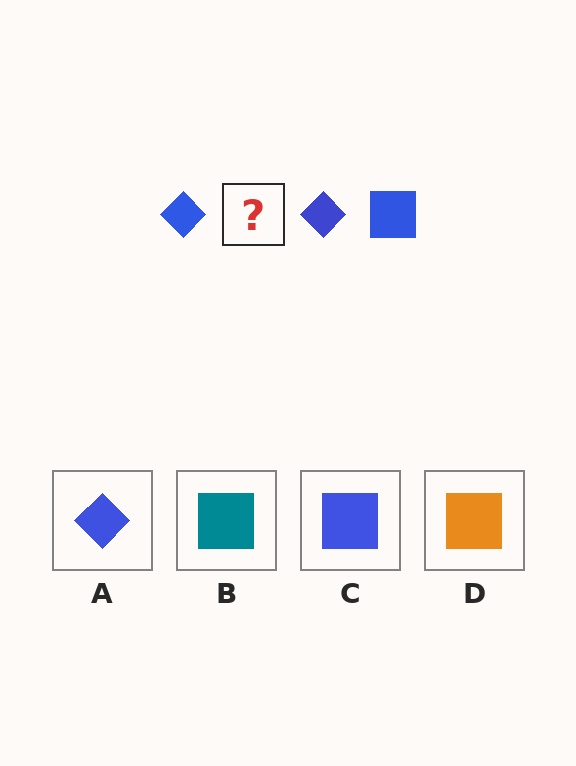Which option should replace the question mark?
Option C.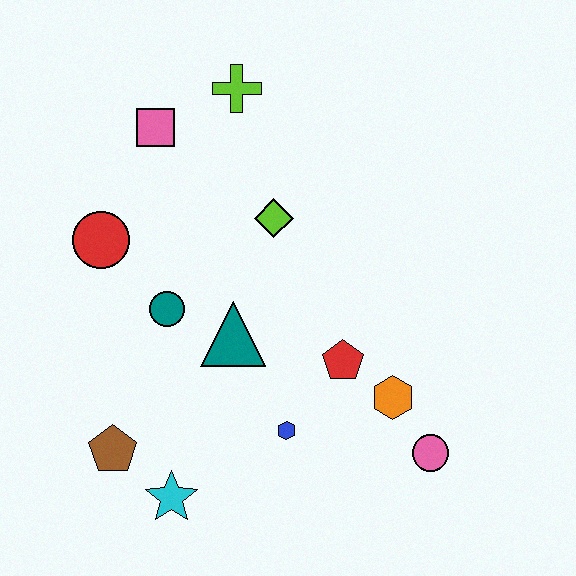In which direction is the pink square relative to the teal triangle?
The pink square is above the teal triangle.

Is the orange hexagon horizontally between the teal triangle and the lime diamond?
No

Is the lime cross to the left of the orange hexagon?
Yes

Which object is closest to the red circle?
The teal circle is closest to the red circle.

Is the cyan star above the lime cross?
No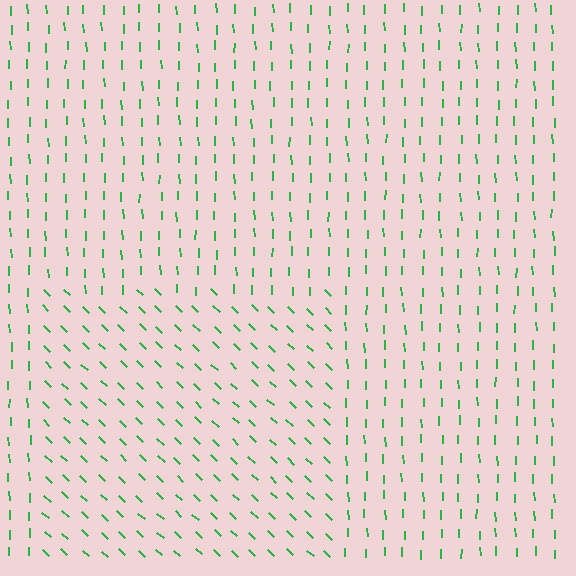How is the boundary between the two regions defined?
The boundary is defined purely by a change in line orientation (approximately 45 degrees difference). All lines are the same color and thickness.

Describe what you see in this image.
The image is filled with small green line segments. A rectangle region in the image has lines oriented differently from the surrounding lines, creating a visible texture boundary.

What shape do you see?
I see a rectangle.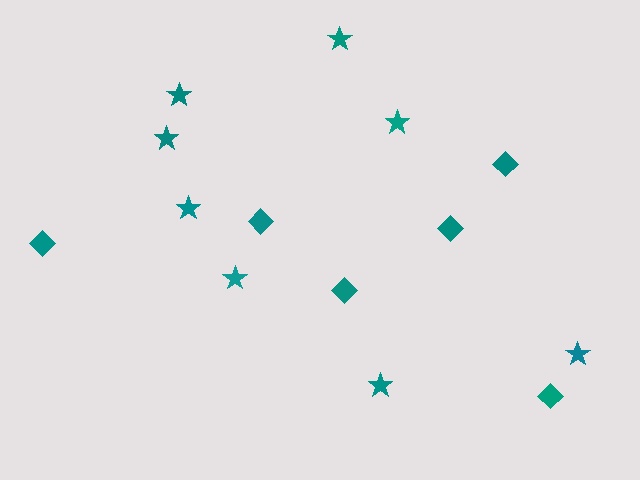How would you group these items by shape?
There are 2 groups: one group of diamonds (6) and one group of stars (8).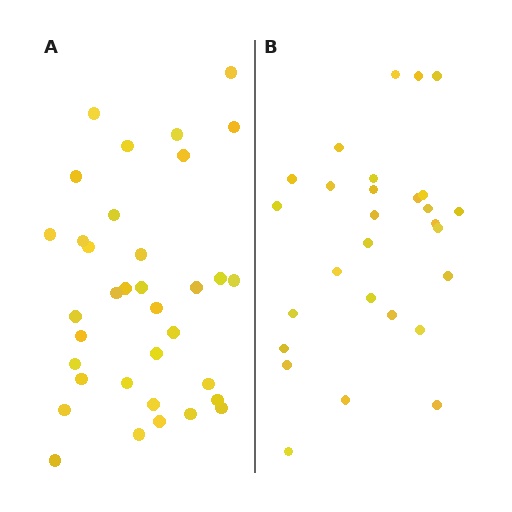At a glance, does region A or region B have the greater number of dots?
Region A (the left region) has more dots.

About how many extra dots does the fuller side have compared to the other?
Region A has roughly 8 or so more dots than region B.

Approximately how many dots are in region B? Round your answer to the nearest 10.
About 30 dots. (The exact count is 28, which rounds to 30.)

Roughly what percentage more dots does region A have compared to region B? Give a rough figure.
About 25% more.